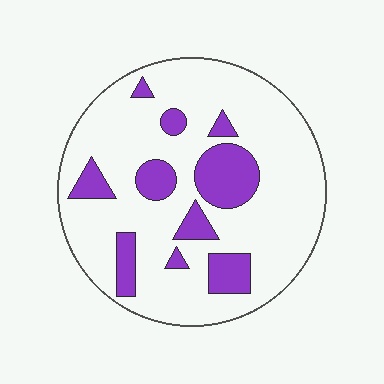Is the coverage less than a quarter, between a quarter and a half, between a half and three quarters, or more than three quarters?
Less than a quarter.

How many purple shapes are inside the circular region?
10.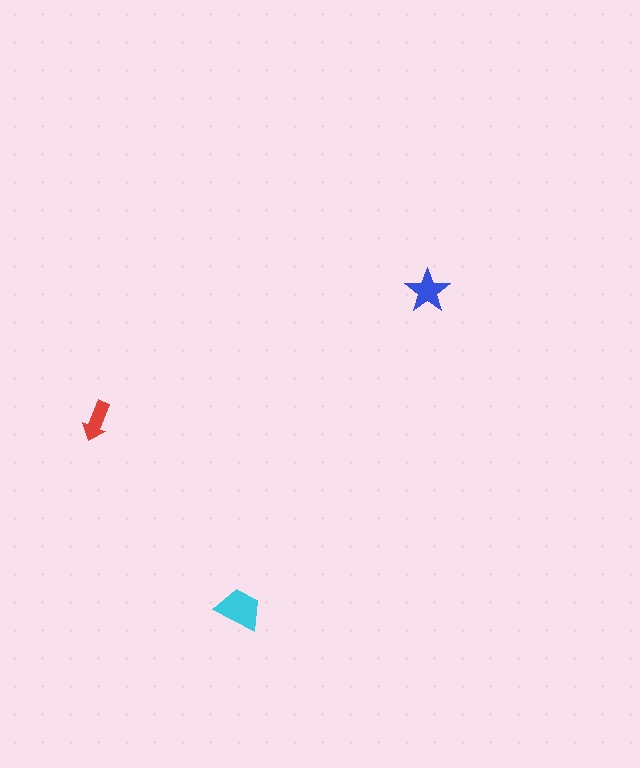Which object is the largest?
The cyan trapezoid.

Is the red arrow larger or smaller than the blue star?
Smaller.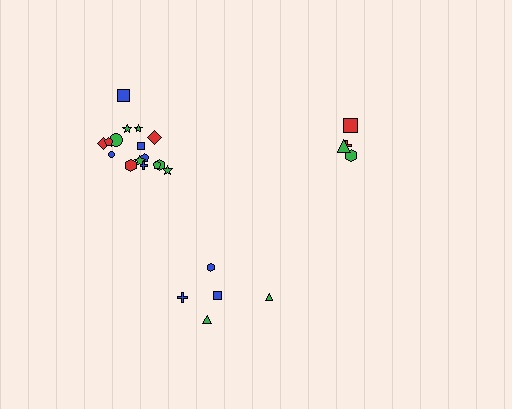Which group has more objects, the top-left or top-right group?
The top-left group.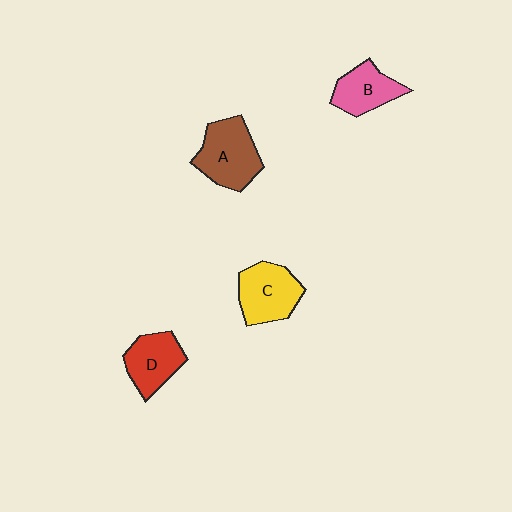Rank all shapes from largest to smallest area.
From largest to smallest: A (brown), C (yellow), D (red), B (pink).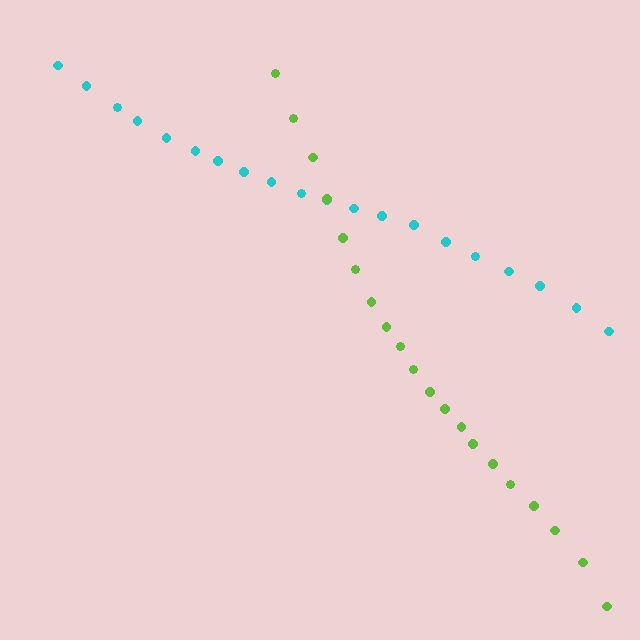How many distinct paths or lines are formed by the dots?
There are 2 distinct paths.